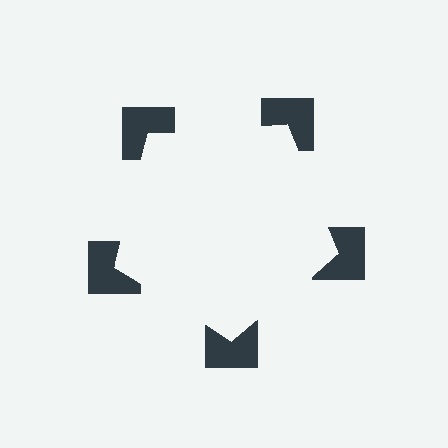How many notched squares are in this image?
There are 5 — one at each vertex of the illusory pentagon.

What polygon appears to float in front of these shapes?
An illusory pentagon — its edges are inferred from the aligned wedge cuts in the notched squares, not physically drawn.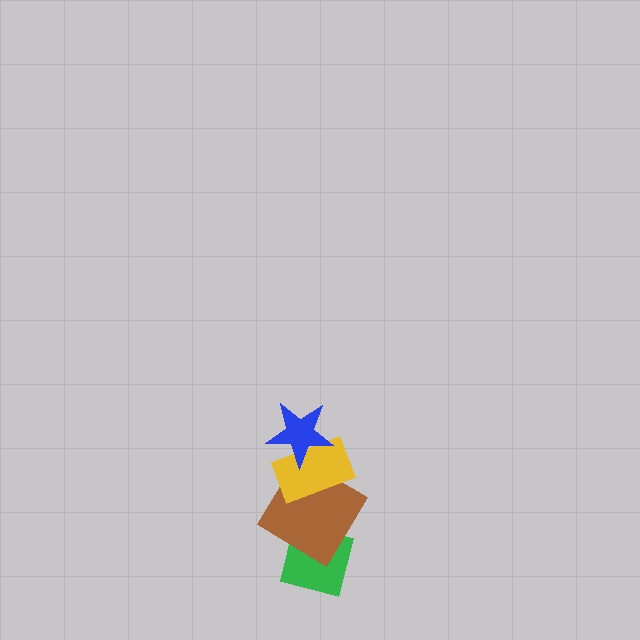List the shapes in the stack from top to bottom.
From top to bottom: the blue star, the yellow rectangle, the brown diamond, the green square.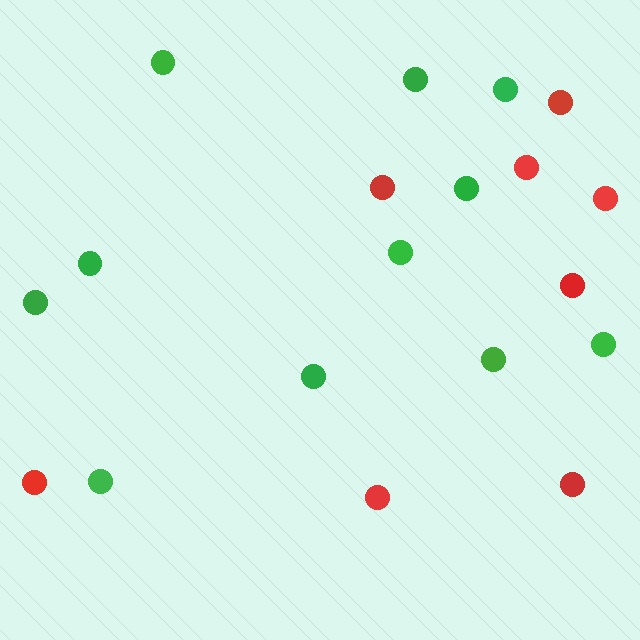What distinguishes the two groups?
There are 2 groups: one group of green circles (11) and one group of red circles (8).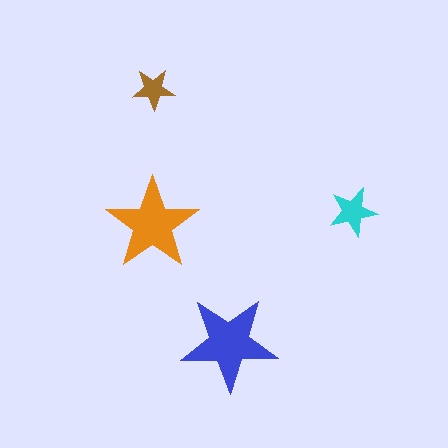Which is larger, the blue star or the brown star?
The blue one.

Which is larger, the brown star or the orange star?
The orange one.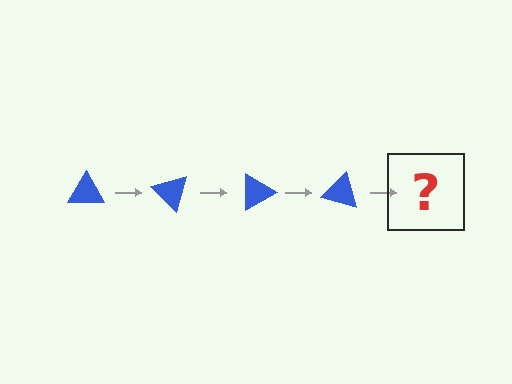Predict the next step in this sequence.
The next step is a blue triangle rotated 180 degrees.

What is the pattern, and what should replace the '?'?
The pattern is that the triangle rotates 45 degrees each step. The '?' should be a blue triangle rotated 180 degrees.